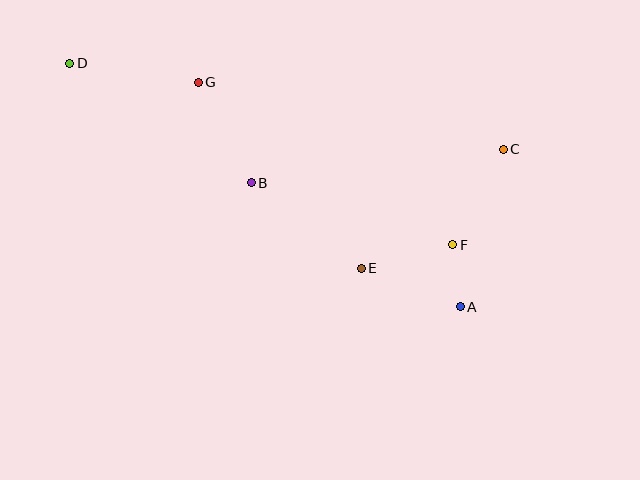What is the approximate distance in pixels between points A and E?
The distance between A and E is approximately 106 pixels.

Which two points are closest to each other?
Points A and F are closest to each other.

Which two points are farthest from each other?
Points A and D are farthest from each other.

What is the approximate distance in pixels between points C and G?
The distance between C and G is approximately 312 pixels.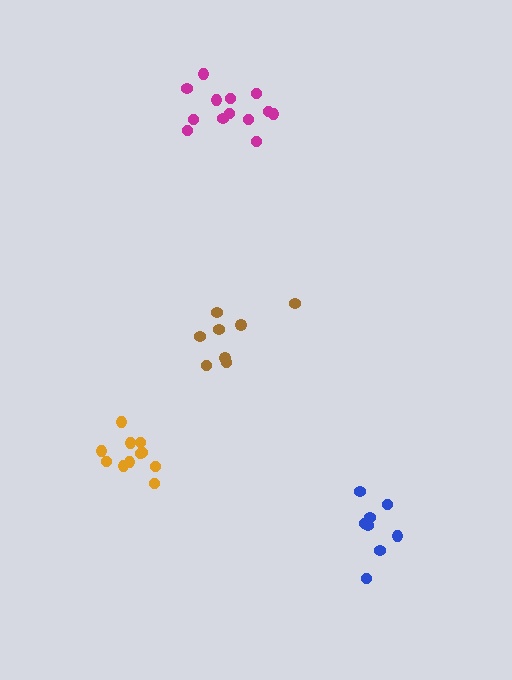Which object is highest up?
The magenta cluster is topmost.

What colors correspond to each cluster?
The clusters are colored: blue, brown, magenta, orange.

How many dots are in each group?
Group 1: 8 dots, Group 2: 8 dots, Group 3: 13 dots, Group 4: 11 dots (40 total).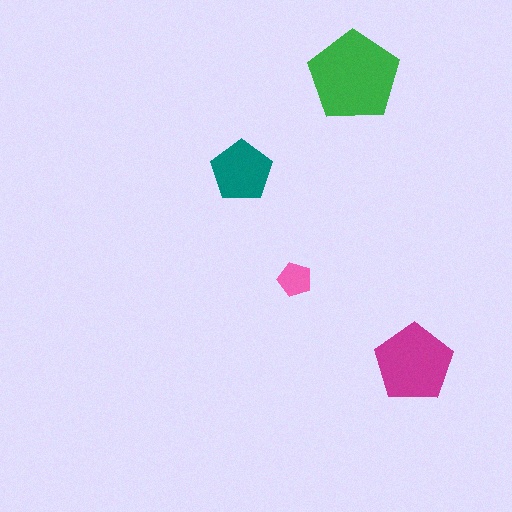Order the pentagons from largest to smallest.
the green one, the magenta one, the teal one, the pink one.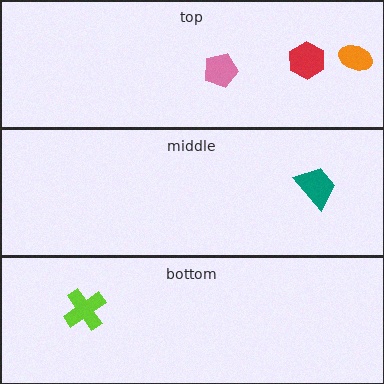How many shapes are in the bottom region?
1.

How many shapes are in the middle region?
1.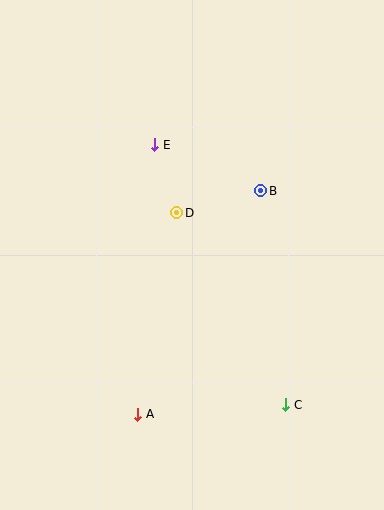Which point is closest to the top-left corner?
Point E is closest to the top-left corner.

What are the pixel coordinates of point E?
Point E is at (155, 145).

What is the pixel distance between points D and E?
The distance between D and E is 71 pixels.